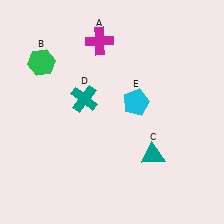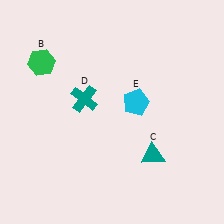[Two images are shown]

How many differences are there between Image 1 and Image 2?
There is 1 difference between the two images.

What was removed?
The magenta cross (A) was removed in Image 2.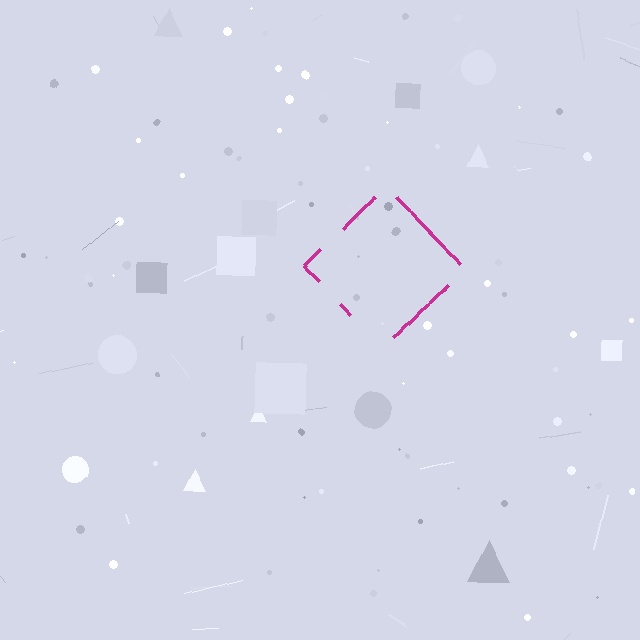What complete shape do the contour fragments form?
The contour fragments form a diamond.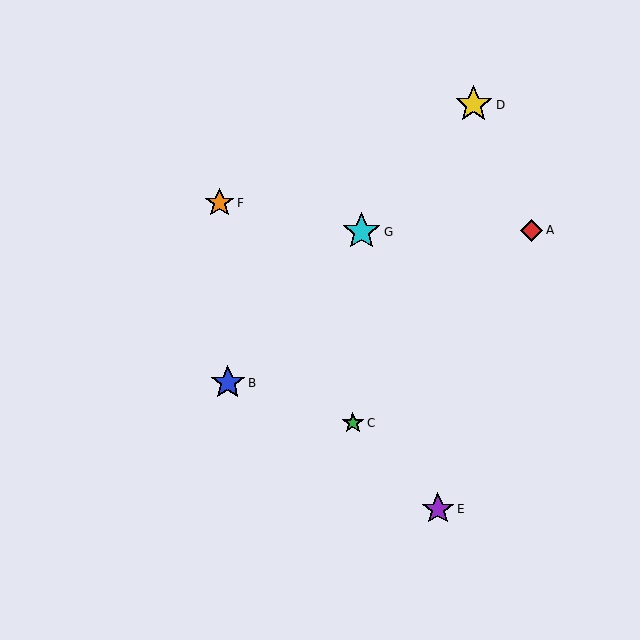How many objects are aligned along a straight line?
3 objects (B, D, G) are aligned along a straight line.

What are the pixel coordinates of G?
Object G is at (362, 232).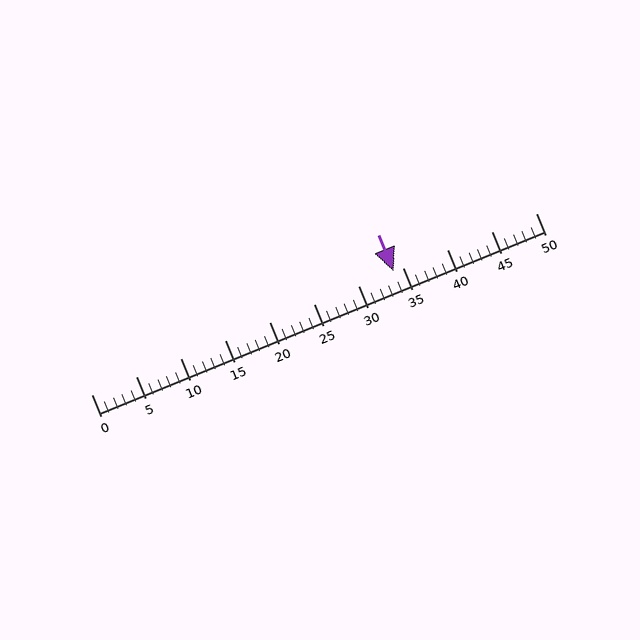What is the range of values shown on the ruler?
The ruler shows values from 0 to 50.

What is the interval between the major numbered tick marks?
The major tick marks are spaced 5 units apart.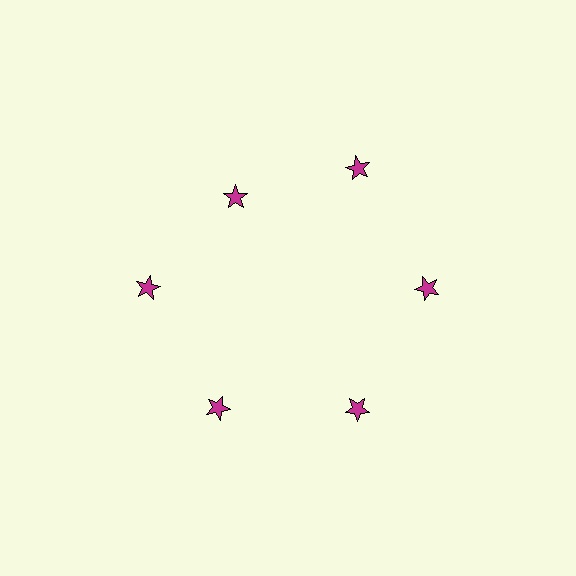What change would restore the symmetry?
The symmetry would be restored by moving it outward, back onto the ring so that all 6 stars sit at equal angles and equal distance from the center.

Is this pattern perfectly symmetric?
No. The 6 magenta stars are arranged in a ring, but one element near the 11 o'clock position is pulled inward toward the center, breaking the 6-fold rotational symmetry.